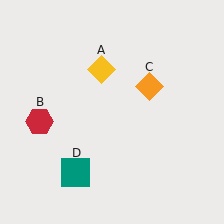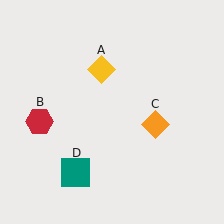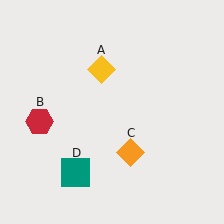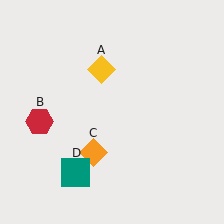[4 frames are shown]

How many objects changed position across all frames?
1 object changed position: orange diamond (object C).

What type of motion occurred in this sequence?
The orange diamond (object C) rotated clockwise around the center of the scene.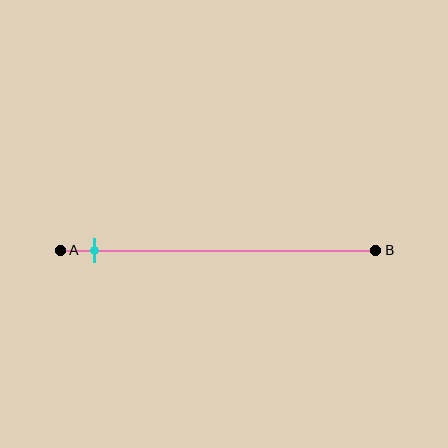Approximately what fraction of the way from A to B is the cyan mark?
The cyan mark is approximately 10% of the way from A to B.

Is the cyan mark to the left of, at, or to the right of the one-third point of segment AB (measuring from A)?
The cyan mark is to the left of the one-third point of segment AB.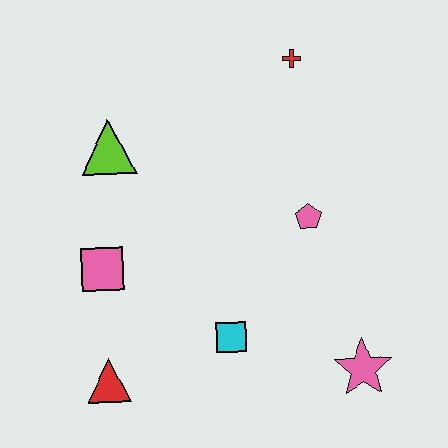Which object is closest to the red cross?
The pink pentagon is closest to the red cross.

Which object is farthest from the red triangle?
The red cross is farthest from the red triangle.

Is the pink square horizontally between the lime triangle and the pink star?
No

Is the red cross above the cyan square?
Yes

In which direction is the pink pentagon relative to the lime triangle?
The pink pentagon is to the right of the lime triangle.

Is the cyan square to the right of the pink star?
No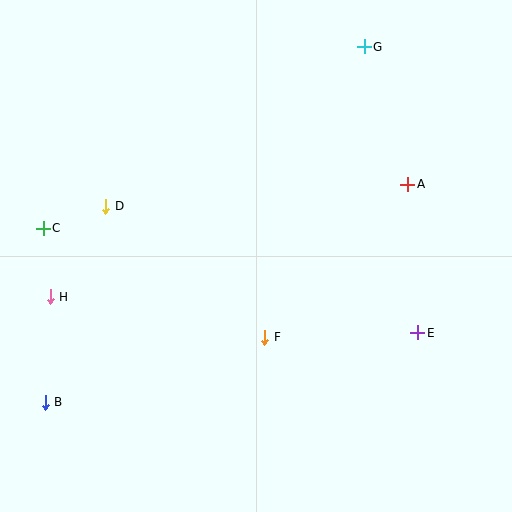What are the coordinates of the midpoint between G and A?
The midpoint between G and A is at (386, 115).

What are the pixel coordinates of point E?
Point E is at (418, 333).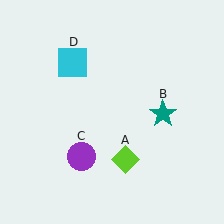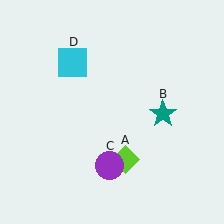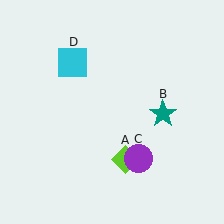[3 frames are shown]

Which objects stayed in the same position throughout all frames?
Lime diamond (object A) and teal star (object B) and cyan square (object D) remained stationary.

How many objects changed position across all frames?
1 object changed position: purple circle (object C).